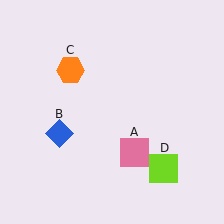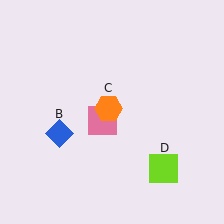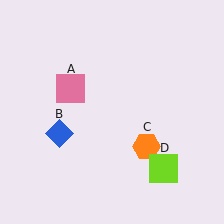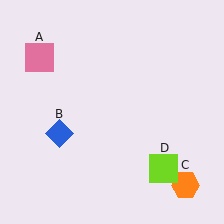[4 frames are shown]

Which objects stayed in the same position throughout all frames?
Blue diamond (object B) and lime square (object D) remained stationary.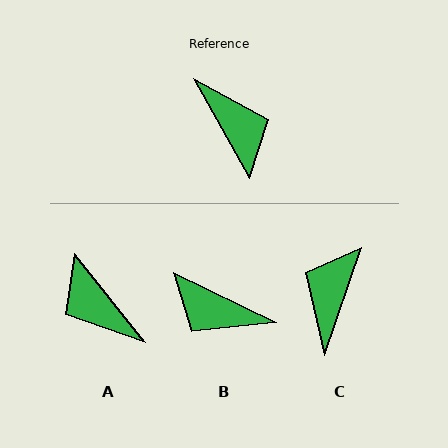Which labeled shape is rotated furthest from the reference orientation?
A, about 171 degrees away.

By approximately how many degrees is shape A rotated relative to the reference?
Approximately 171 degrees clockwise.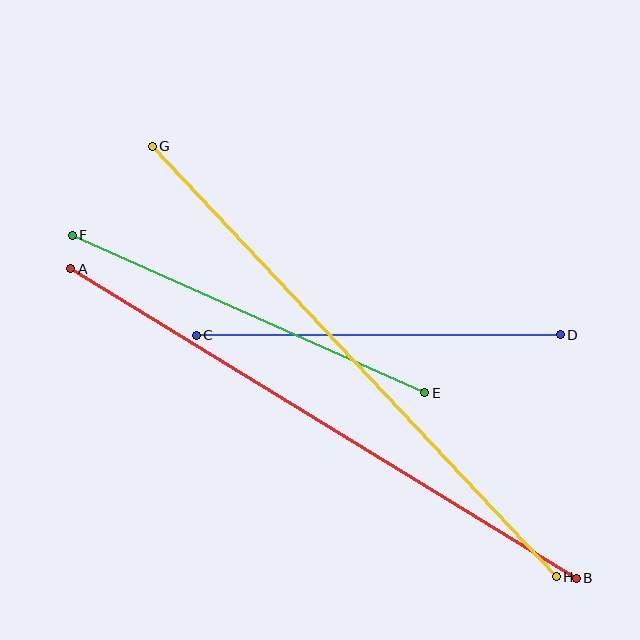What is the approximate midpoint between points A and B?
The midpoint is at approximately (324, 423) pixels.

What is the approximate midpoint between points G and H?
The midpoint is at approximately (354, 361) pixels.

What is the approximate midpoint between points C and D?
The midpoint is at approximately (378, 335) pixels.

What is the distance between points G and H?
The distance is approximately 590 pixels.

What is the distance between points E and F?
The distance is approximately 386 pixels.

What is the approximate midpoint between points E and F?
The midpoint is at approximately (248, 314) pixels.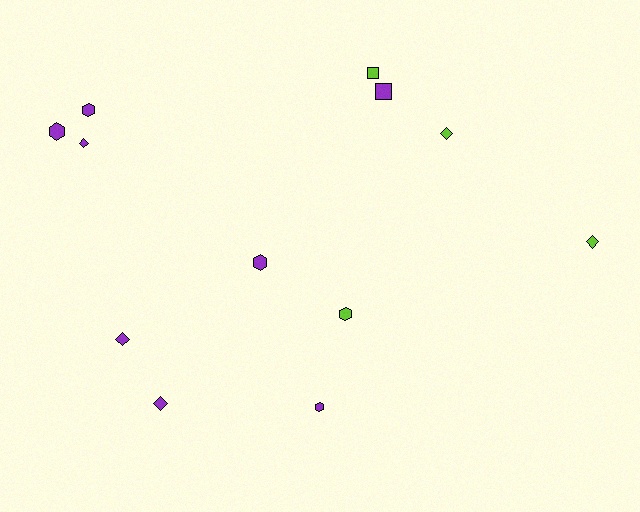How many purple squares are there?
There is 1 purple square.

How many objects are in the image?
There are 12 objects.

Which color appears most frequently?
Purple, with 8 objects.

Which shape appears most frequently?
Hexagon, with 5 objects.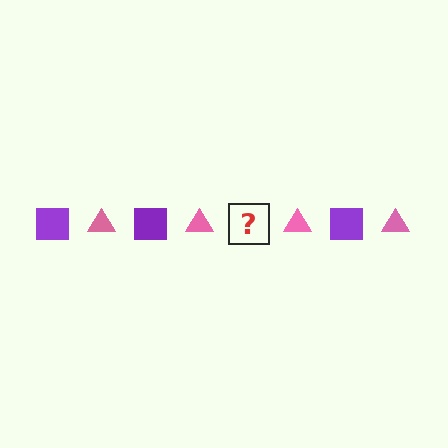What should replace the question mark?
The question mark should be replaced with a purple square.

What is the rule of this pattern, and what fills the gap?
The rule is that the pattern alternates between purple square and pink triangle. The gap should be filled with a purple square.